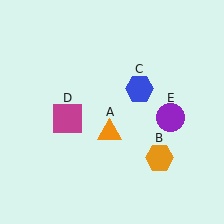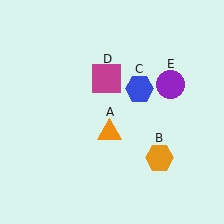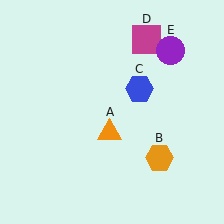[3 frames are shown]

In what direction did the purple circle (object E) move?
The purple circle (object E) moved up.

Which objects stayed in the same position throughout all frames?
Orange triangle (object A) and orange hexagon (object B) and blue hexagon (object C) remained stationary.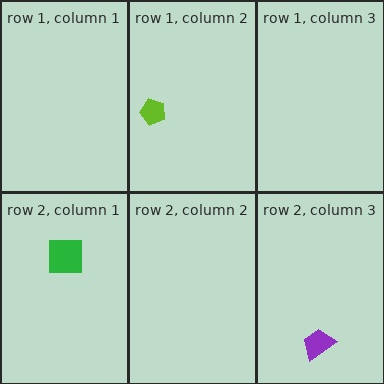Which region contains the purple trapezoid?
The row 2, column 3 region.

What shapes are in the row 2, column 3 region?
The purple trapezoid.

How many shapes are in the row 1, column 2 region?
1.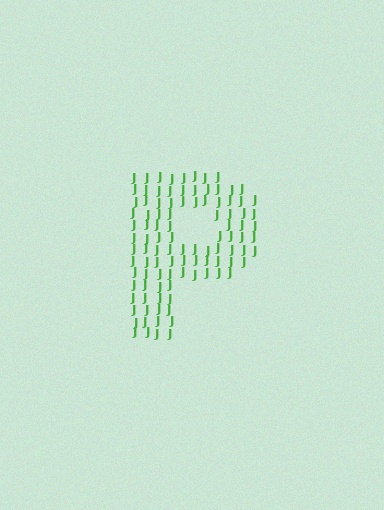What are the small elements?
The small elements are letter J's.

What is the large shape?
The large shape is the letter P.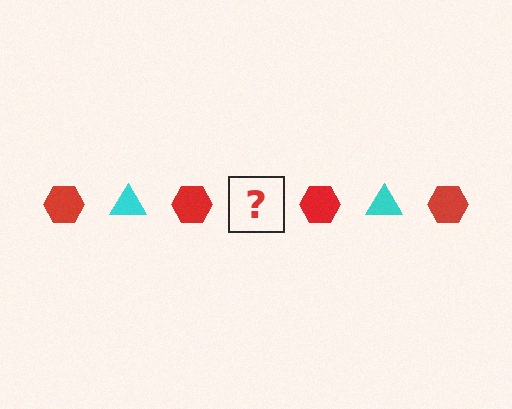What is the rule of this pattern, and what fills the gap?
The rule is that the pattern alternates between red hexagon and cyan triangle. The gap should be filled with a cyan triangle.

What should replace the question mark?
The question mark should be replaced with a cyan triangle.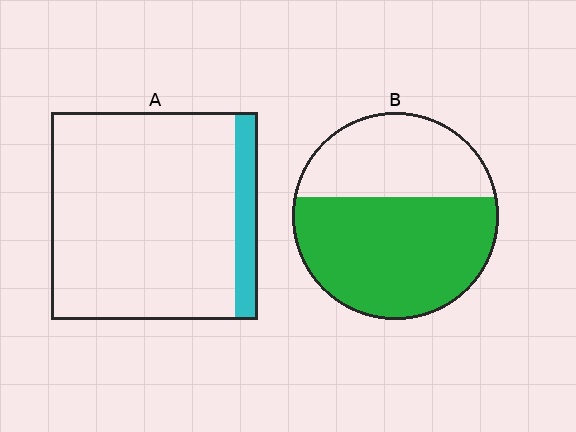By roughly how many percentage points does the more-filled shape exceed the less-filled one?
By roughly 50 percentage points (B over A).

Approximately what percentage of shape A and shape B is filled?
A is approximately 10% and B is approximately 60%.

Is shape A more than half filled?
No.